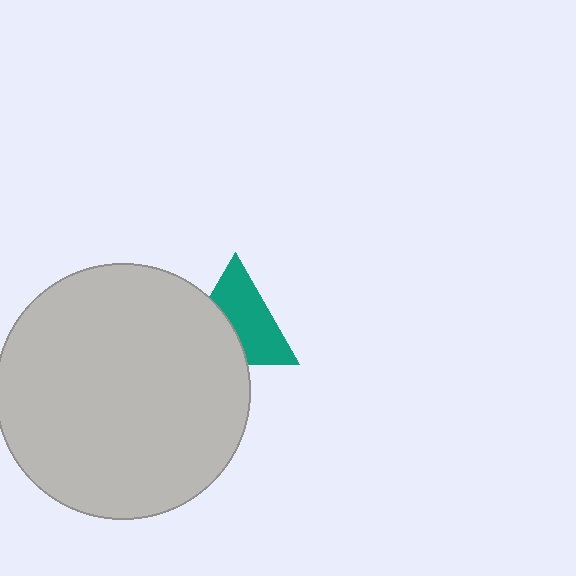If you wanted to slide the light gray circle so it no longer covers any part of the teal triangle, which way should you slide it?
Slide it left — that is the most direct way to separate the two shapes.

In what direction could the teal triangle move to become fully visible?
The teal triangle could move right. That would shift it out from behind the light gray circle entirely.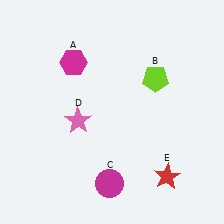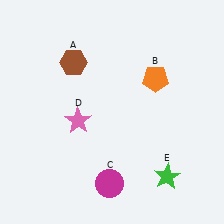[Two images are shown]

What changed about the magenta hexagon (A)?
In Image 1, A is magenta. In Image 2, it changed to brown.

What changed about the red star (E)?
In Image 1, E is red. In Image 2, it changed to green.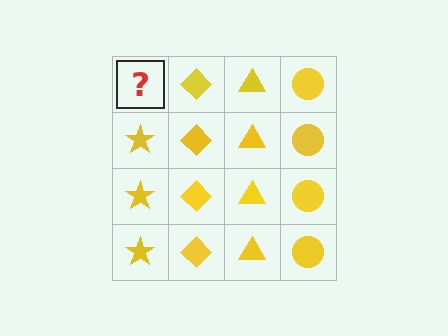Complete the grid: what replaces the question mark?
The question mark should be replaced with a yellow star.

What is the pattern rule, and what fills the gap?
The rule is that each column has a consistent shape. The gap should be filled with a yellow star.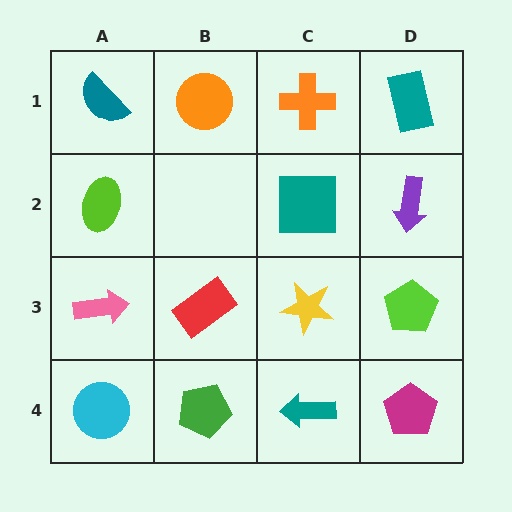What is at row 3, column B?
A red rectangle.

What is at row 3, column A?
A pink arrow.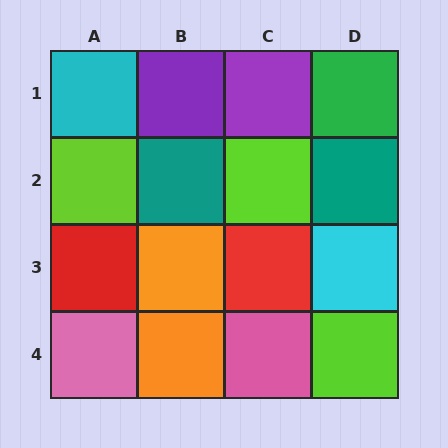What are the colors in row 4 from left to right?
Pink, orange, pink, lime.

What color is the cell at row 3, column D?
Cyan.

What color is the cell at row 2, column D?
Teal.